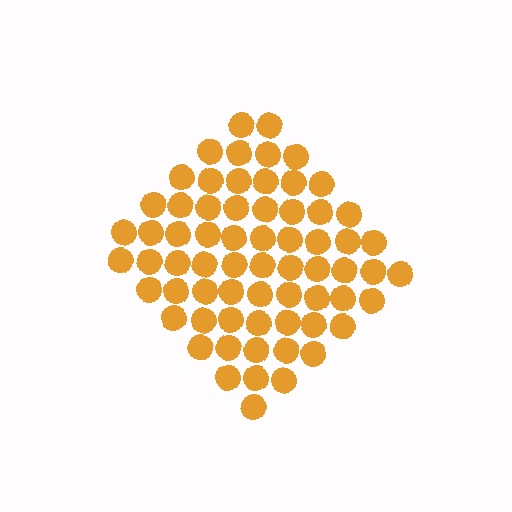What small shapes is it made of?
It is made of small circles.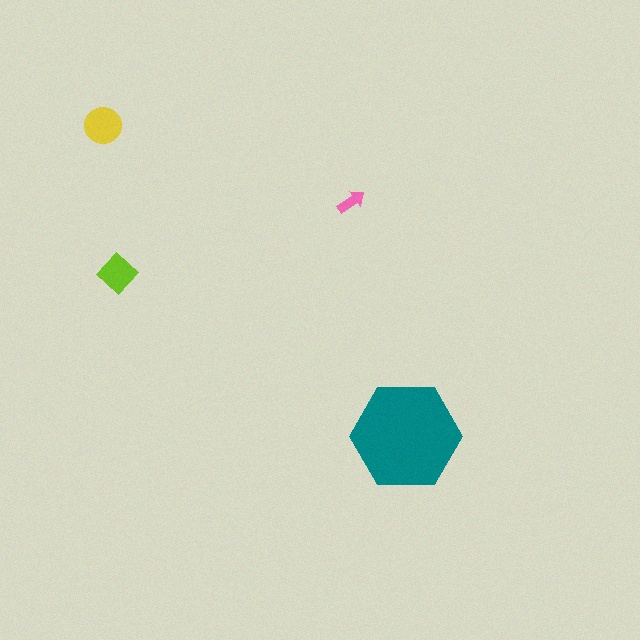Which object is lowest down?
The teal hexagon is bottommost.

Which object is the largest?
The teal hexagon.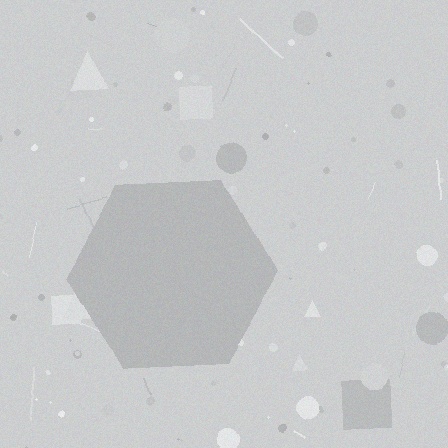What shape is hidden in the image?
A hexagon is hidden in the image.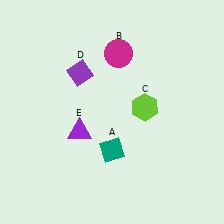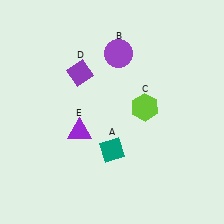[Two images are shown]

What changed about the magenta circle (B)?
In Image 1, B is magenta. In Image 2, it changed to purple.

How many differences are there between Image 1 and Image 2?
There is 1 difference between the two images.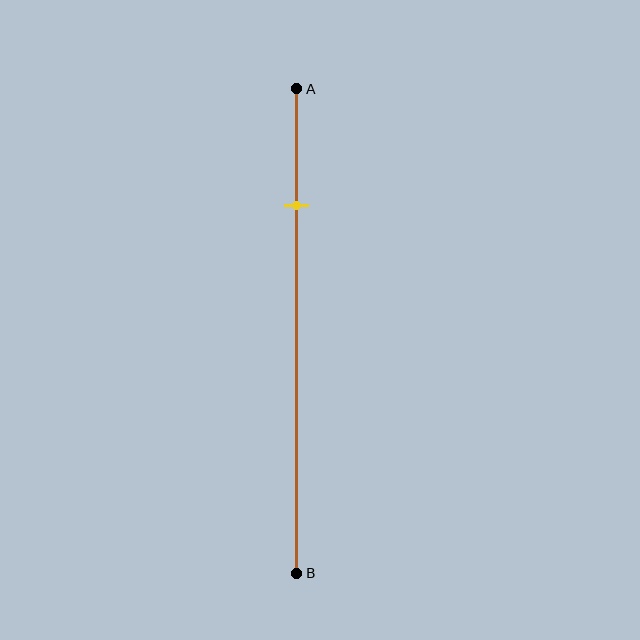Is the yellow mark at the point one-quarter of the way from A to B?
Yes, the mark is approximately at the one-quarter point.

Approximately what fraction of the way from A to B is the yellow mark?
The yellow mark is approximately 25% of the way from A to B.